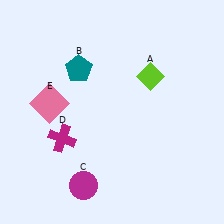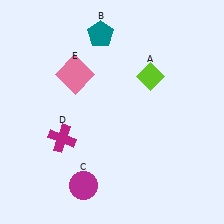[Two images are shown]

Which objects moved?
The objects that moved are: the teal pentagon (B), the pink square (E).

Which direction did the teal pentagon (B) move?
The teal pentagon (B) moved up.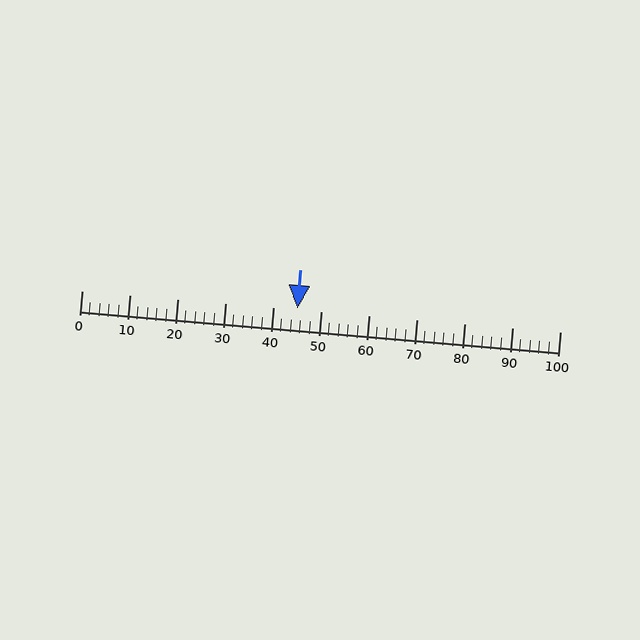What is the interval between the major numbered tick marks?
The major tick marks are spaced 10 units apart.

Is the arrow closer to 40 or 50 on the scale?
The arrow is closer to 50.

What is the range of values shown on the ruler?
The ruler shows values from 0 to 100.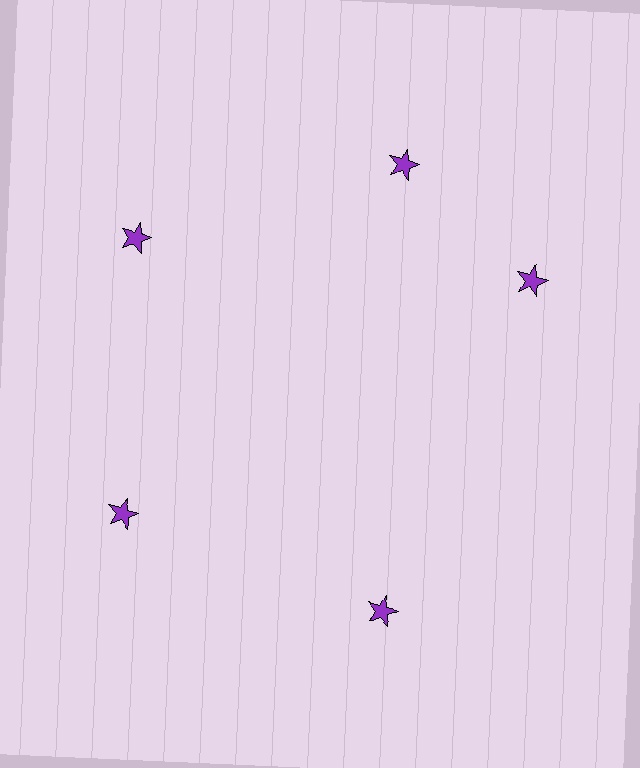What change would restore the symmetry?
The symmetry would be restored by rotating it back into even spacing with its neighbors so that all 5 stars sit at equal angles and equal distance from the center.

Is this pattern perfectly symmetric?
No. The 5 purple stars are arranged in a ring, but one element near the 3 o'clock position is rotated out of alignment along the ring, breaking the 5-fold rotational symmetry.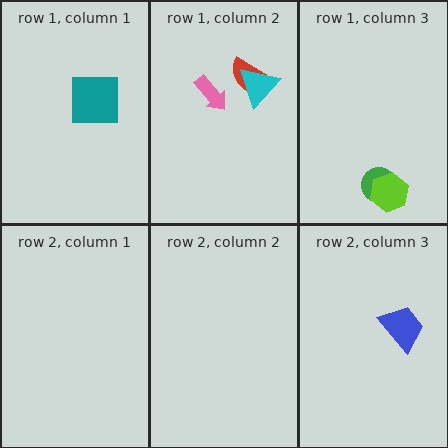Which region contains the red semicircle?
The row 1, column 2 region.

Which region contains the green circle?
The row 1, column 3 region.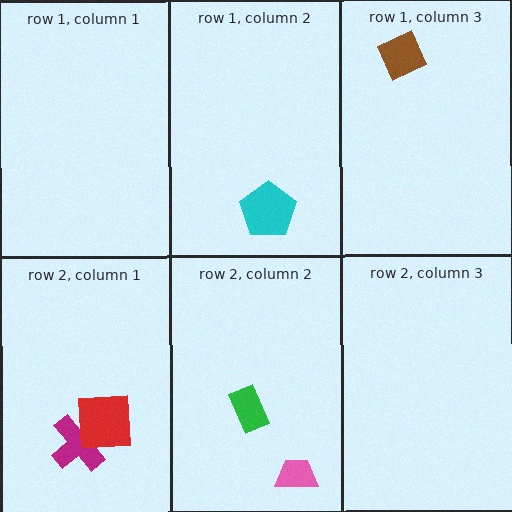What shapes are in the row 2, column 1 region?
The magenta cross, the red square.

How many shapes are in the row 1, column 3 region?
1.